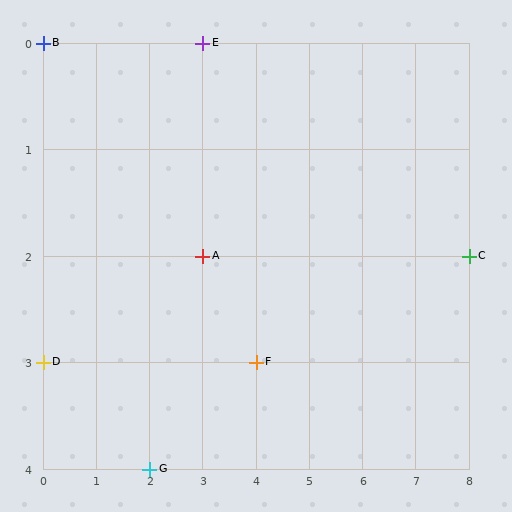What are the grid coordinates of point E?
Point E is at grid coordinates (3, 0).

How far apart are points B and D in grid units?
Points B and D are 3 rows apart.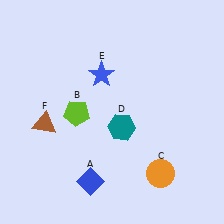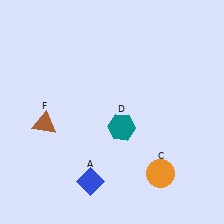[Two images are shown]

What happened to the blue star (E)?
The blue star (E) was removed in Image 2. It was in the top-left area of Image 1.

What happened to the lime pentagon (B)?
The lime pentagon (B) was removed in Image 2. It was in the bottom-left area of Image 1.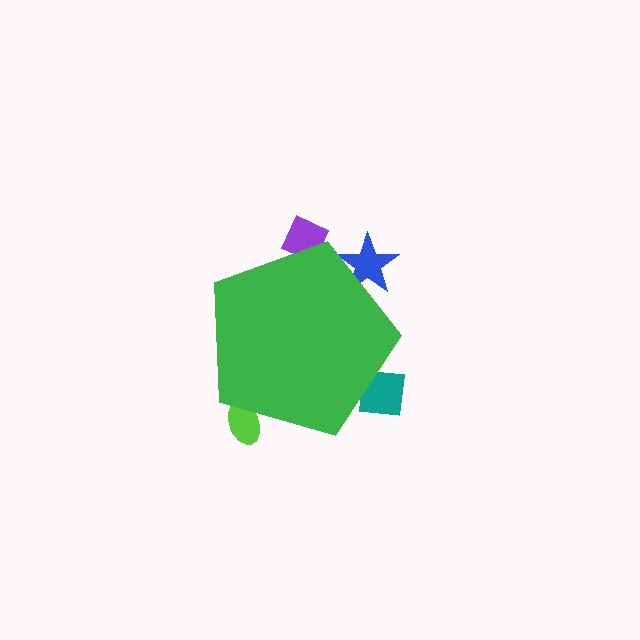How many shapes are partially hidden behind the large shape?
4 shapes are partially hidden.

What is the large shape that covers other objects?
A green pentagon.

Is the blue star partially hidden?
Yes, the blue star is partially hidden behind the green pentagon.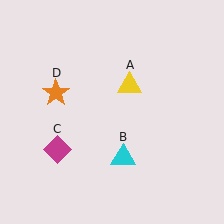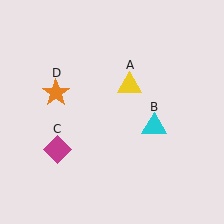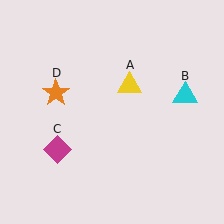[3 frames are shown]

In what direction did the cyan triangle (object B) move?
The cyan triangle (object B) moved up and to the right.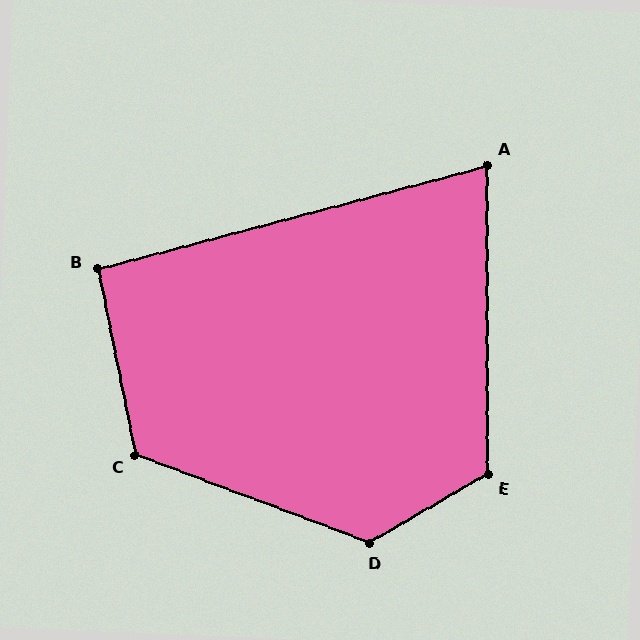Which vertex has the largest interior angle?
D, at approximately 129 degrees.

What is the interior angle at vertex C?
Approximately 122 degrees (obtuse).